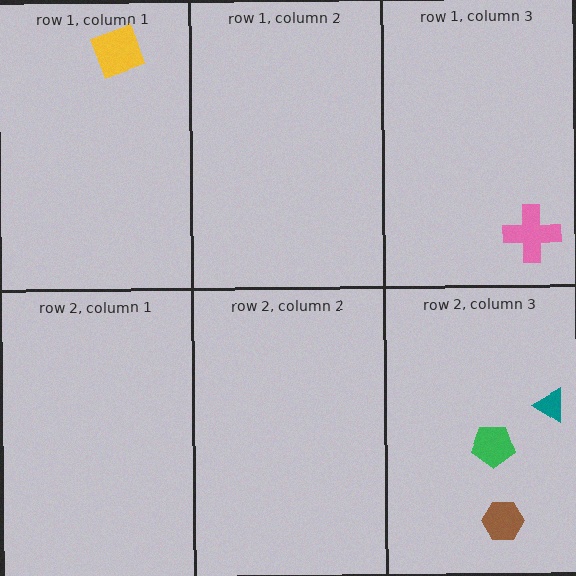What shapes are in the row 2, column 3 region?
The brown hexagon, the teal triangle, the green pentagon.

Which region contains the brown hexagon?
The row 2, column 3 region.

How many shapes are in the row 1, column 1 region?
1.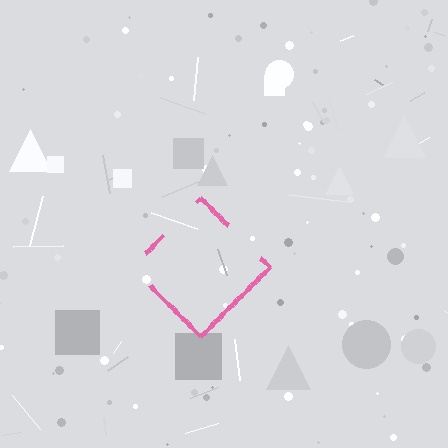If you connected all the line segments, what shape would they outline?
They would outline a diamond.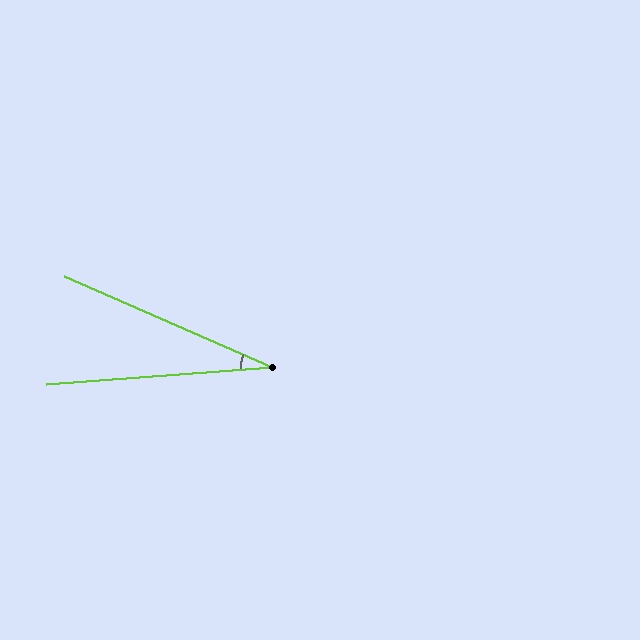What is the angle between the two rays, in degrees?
Approximately 28 degrees.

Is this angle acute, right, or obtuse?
It is acute.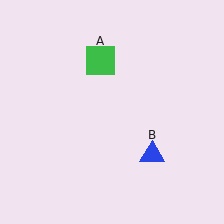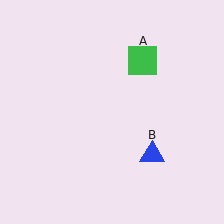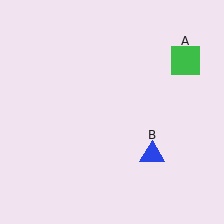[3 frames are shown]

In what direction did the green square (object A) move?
The green square (object A) moved right.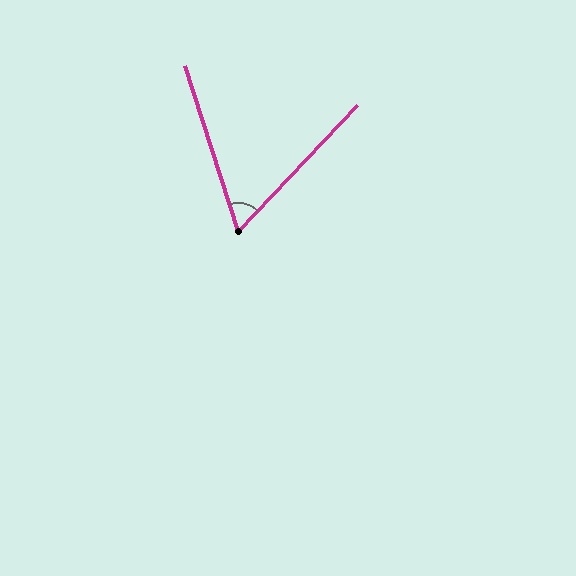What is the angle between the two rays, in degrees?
Approximately 61 degrees.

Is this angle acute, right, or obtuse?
It is acute.